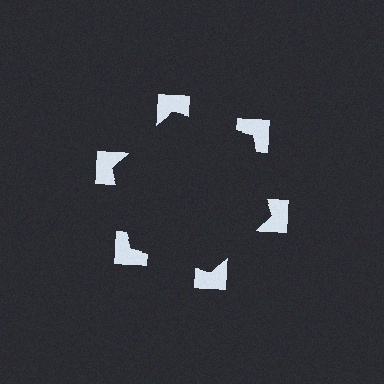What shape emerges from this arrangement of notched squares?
An illusory hexagon — its edges are inferred from the aligned wedge cuts in the notched squares, not physically drawn.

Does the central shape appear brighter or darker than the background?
It typically appears slightly darker than the background, even though no actual brightness change is drawn.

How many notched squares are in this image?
There are 6 — one at each vertex of the illusory hexagon.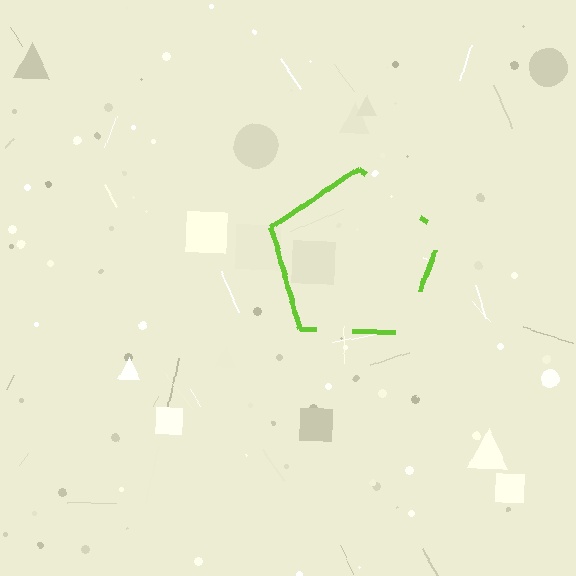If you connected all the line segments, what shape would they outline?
They would outline a pentagon.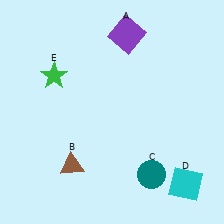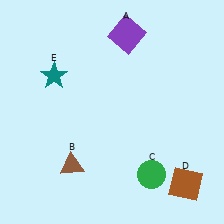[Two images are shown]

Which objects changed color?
C changed from teal to green. D changed from cyan to brown. E changed from green to teal.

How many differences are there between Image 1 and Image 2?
There are 3 differences between the two images.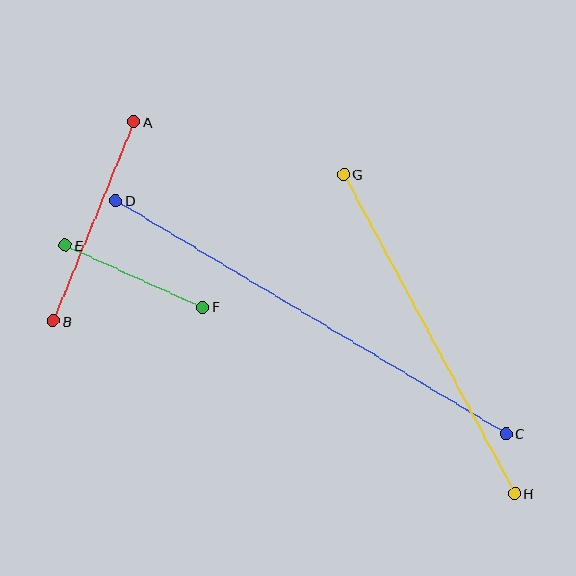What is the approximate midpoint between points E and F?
The midpoint is at approximately (134, 276) pixels.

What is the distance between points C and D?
The distance is approximately 454 pixels.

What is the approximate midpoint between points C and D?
The midpoint is at approximately (311, 317) pixels.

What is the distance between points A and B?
The distance is approximately 215 pixels.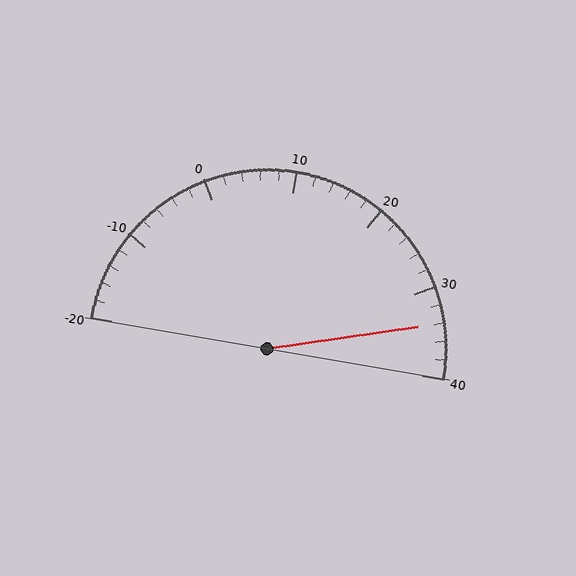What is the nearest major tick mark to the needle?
The nearest major tick mark is 30.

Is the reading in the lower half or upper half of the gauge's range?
The reading is in the upper half of the range (-20 to 40).